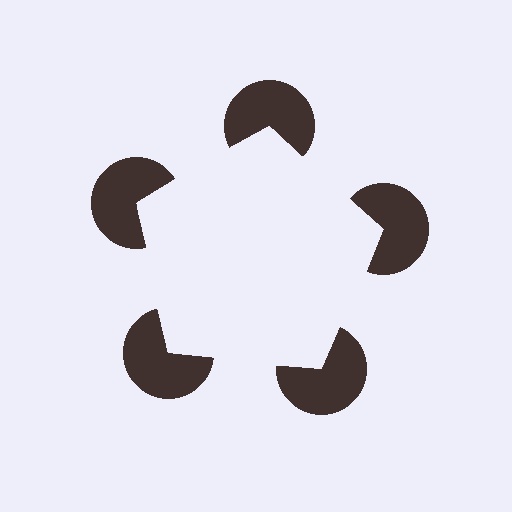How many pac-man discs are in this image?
There are 5 — one at each vertex of the illusory pentagon.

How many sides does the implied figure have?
5 sides.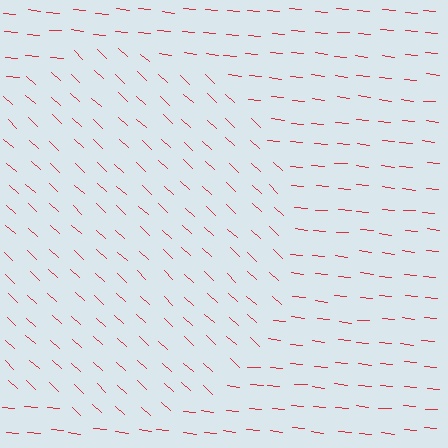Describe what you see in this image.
The image is filled with small red line segments. A circle region in the image has lines oriented differently from the surrounding lines, creating a visible texture boundary.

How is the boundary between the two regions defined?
The boundary is defined purely by a change in line orientation (approximately 37 degrees difference). All lines are the same color and thickness.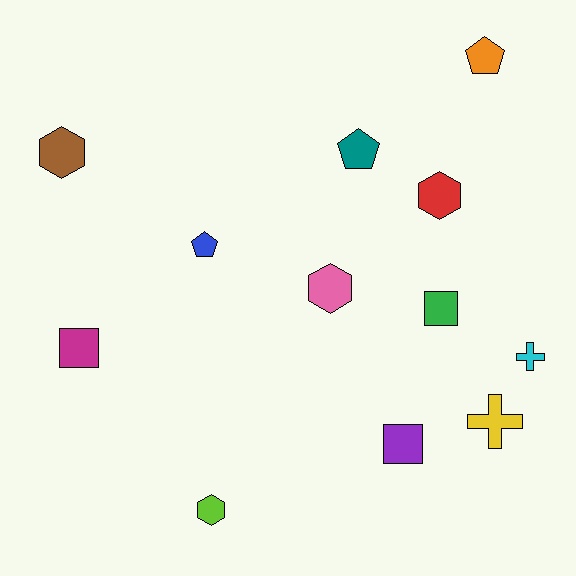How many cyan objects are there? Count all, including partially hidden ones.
There is 1 cyan object.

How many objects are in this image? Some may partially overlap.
There are 12 objects.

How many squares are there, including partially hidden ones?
There are 3 squares.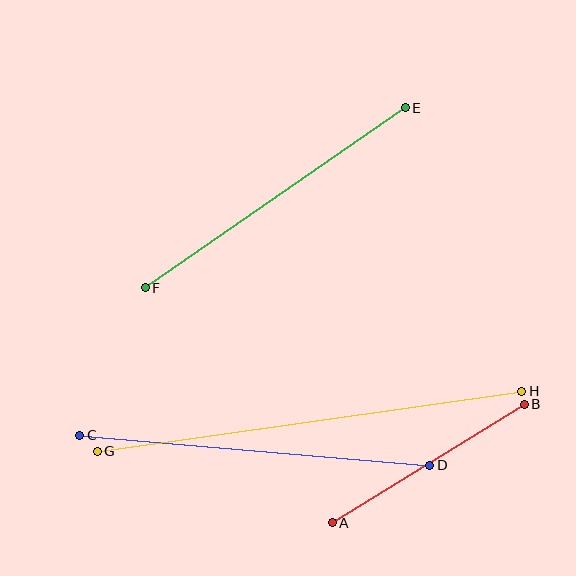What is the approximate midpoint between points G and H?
The midpoint is at approximately (310, 421) pixels.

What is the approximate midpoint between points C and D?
The midpoint is at approximately (255, 450) pixels.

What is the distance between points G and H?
The distance is approximately 429 pixels.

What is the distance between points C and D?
The distance is approximately 351 pixels.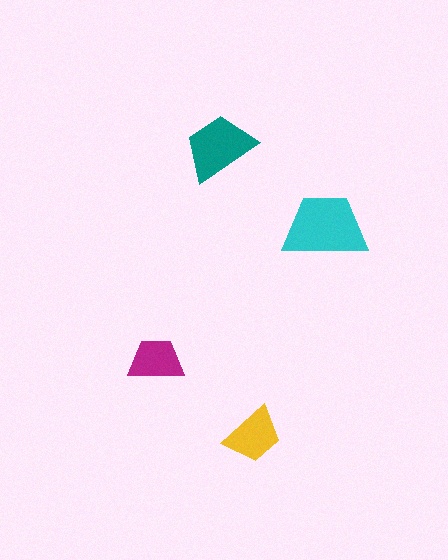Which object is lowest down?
The yellow trapezoid is bottommost.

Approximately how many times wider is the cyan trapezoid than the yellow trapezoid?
About 1.5 times wider.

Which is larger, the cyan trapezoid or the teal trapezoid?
The cyan one.